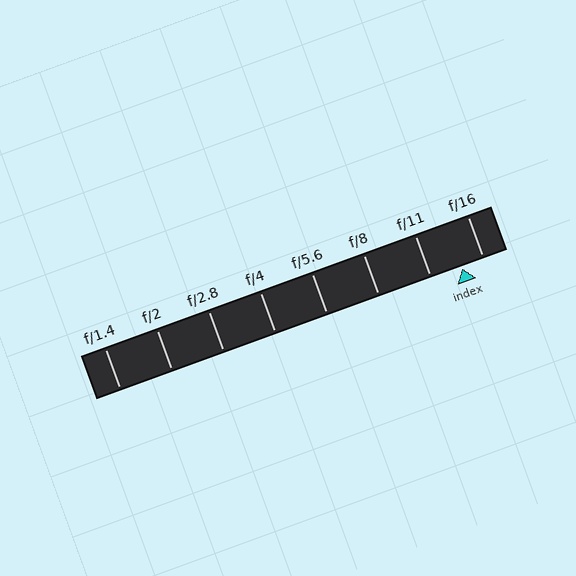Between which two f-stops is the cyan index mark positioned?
The index mark is between f/11 and f/16.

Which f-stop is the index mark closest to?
The index mark is closest to f/16.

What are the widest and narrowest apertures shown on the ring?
The widest aperture shown is f/1.4 and the narrowest is f/16.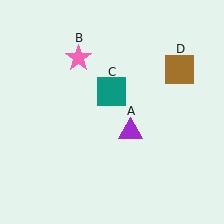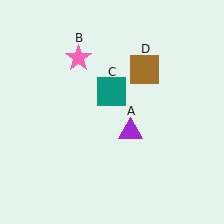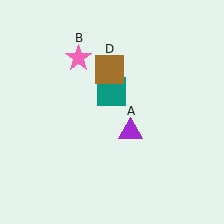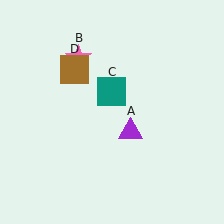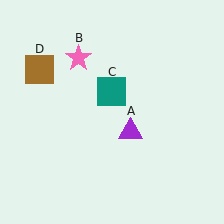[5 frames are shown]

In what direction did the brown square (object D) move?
The brown square (object D) moved left.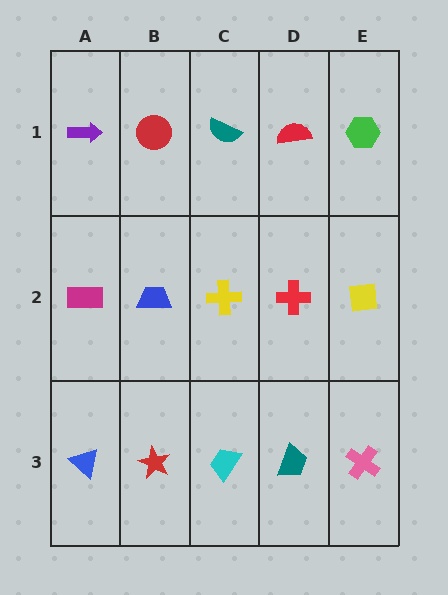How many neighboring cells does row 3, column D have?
3.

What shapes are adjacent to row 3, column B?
A blue trapezoid (row 2, column B), a blue triangle (row 3, column A), a cyan trapezoid (row 3, column C).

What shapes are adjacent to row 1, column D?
A red cross (row 2, column D), a teal semicircle (row 1, column C), a green hexagon (row 1, column E).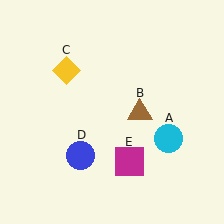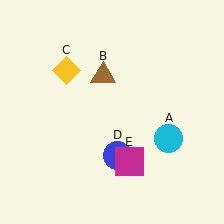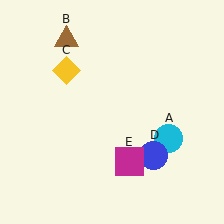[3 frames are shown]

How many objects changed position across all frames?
2 objects changed position: brown triangle (object B), blue circle (object D).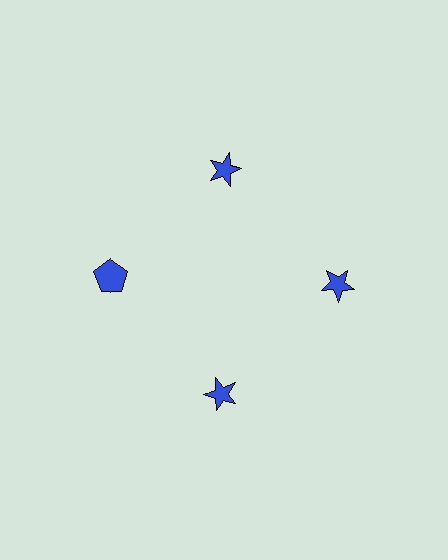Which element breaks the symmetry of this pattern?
The blue pentagon at roughly the 9 o'clock position breaks the symmetry. All other shapes are blue stars.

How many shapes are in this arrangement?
There are 4 shapes arranged in a ring pattern.